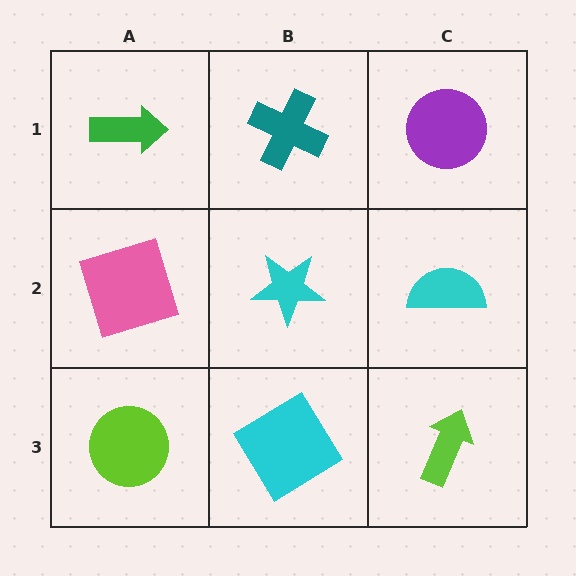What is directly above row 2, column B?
A teal cross.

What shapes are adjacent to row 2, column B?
A teal cross (row 1, column B), a cyan diamond (row 3, column B), a pink square (row 2, column A), a cyan semicircle (row 2, column C).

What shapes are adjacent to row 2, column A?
A green arrow (row 1, column A), a lime circle (row 3, column A), a cyan star (row 2, column B).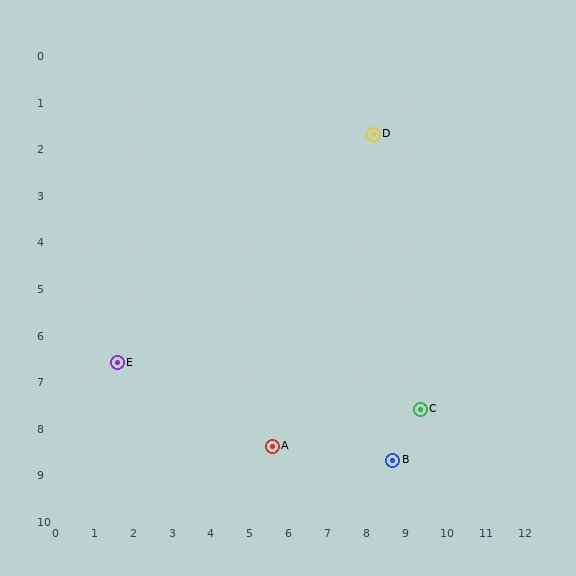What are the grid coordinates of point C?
Point C is at approximately (9.4, 7.6).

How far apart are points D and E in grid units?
Points D and E are about 8.2 grid units apart.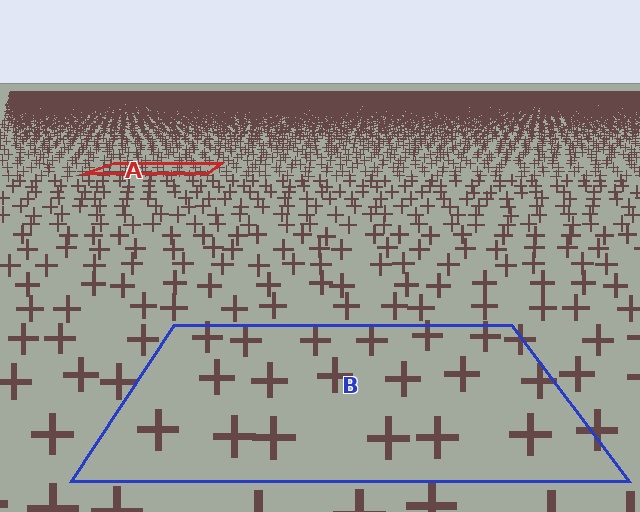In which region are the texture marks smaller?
The texture marks are smaller in region A, because it is farther away.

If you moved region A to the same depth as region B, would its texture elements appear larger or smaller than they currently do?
They would appear larger. At a closer depth, the same texture elements are projected at a bigger on-screen size.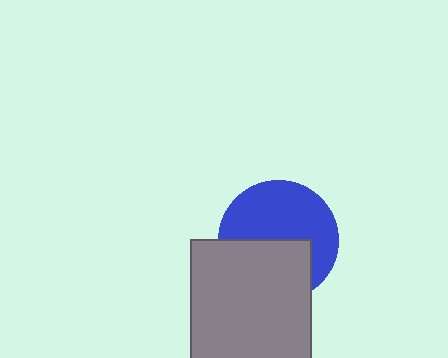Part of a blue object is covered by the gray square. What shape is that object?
It is a circle.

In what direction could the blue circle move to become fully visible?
The blue circle could move up. That would shift it out from behind the gray square entirely.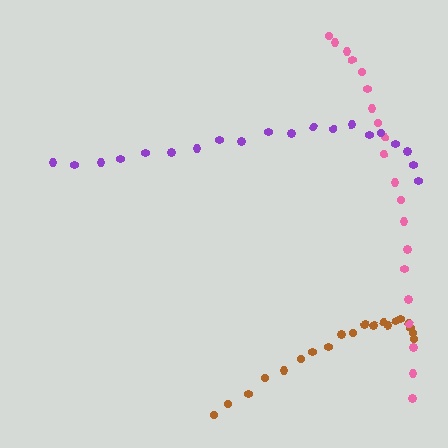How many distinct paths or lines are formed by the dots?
There are 3 distinct paths.